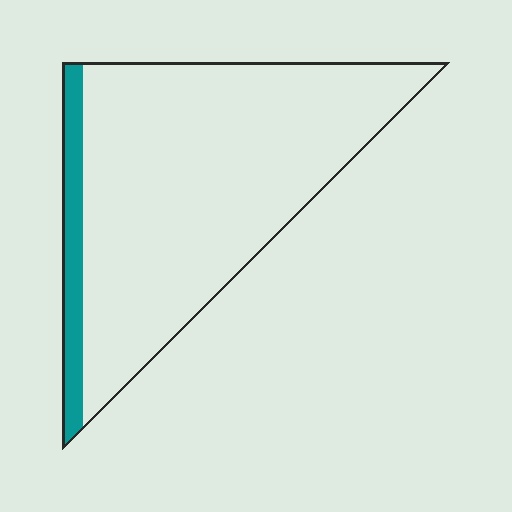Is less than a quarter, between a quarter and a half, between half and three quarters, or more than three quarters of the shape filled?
Less than a quarter.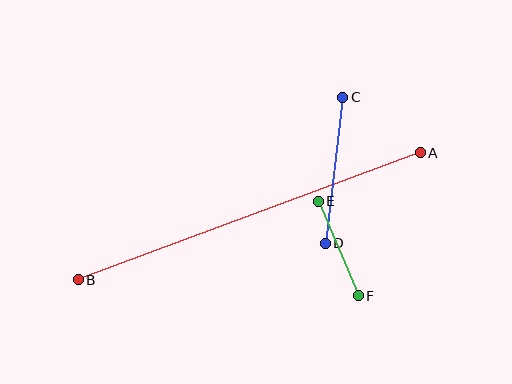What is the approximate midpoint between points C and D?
The midpoint is at approximately (334, 170) pixels.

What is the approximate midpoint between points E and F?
The midpoint is at approximately (338, 248) pixels.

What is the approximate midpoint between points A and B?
The midpoint is at approximately (249, 216) pixels.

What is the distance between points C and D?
The distance is approximately 147 pixels.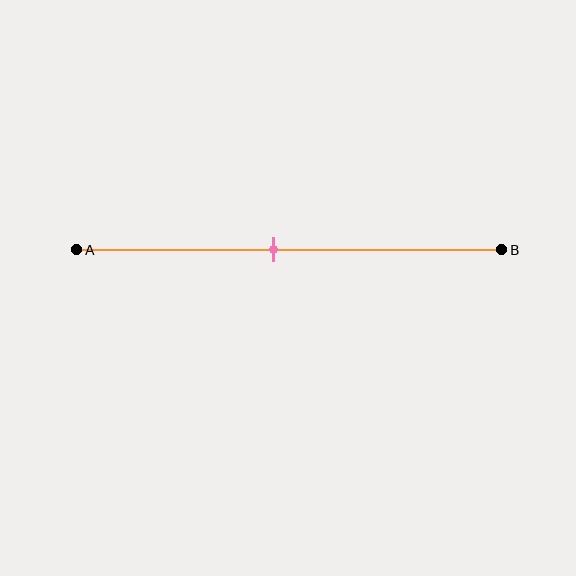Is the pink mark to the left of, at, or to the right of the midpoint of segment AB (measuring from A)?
The pink mark is to the left of the midpoint of segment AB.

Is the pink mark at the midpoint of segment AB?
No, the mark is at about 45% from A, not at the 50% midpoint.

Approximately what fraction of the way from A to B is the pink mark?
The pink mark is approximately 45% of the way from A to B.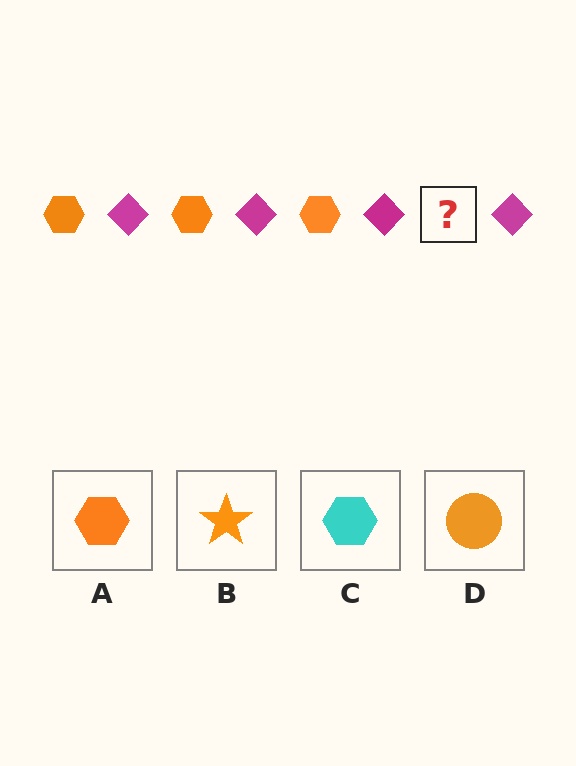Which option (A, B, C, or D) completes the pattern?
A.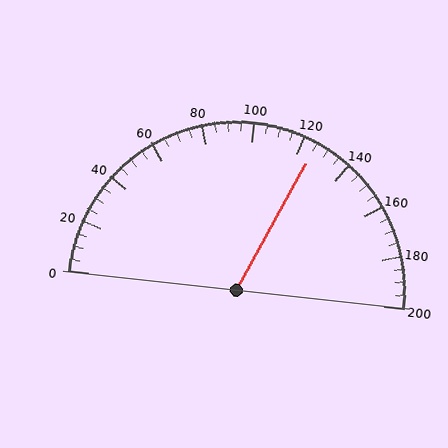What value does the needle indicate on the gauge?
The needle indicates approximately 125.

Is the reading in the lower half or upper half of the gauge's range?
The reading is in the upper half of the range (0 to 200).